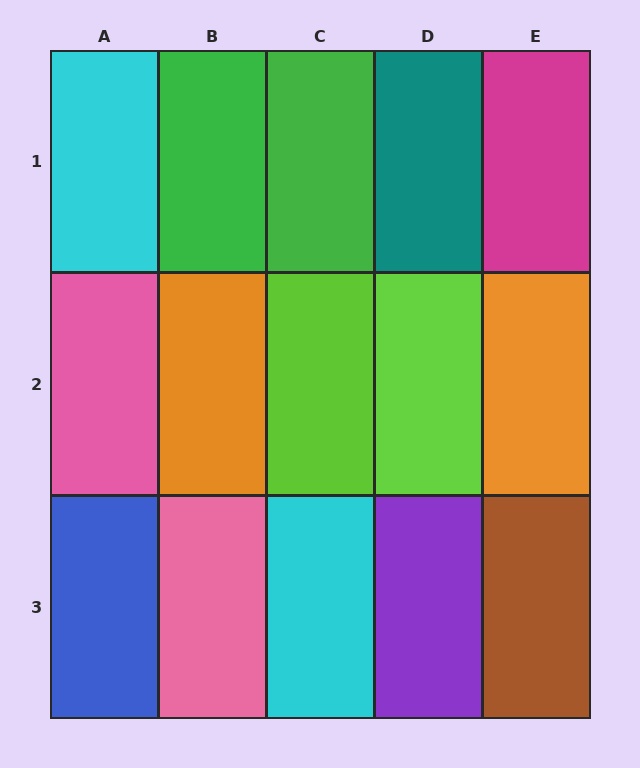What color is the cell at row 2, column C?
Lime.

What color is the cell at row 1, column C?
Green.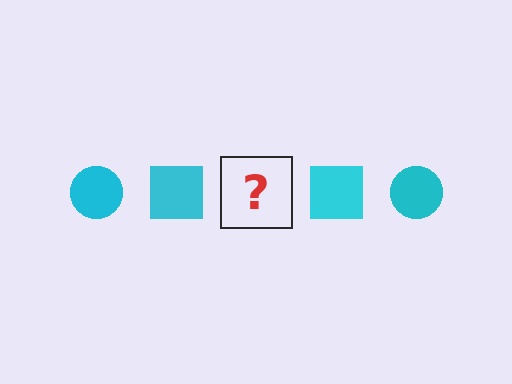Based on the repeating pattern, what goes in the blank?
The blank should be a cyan circle.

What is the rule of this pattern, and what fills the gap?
The rule is that the pattern cycles through circle, square shapes in cyan. The gap should be filled with a cyan circle.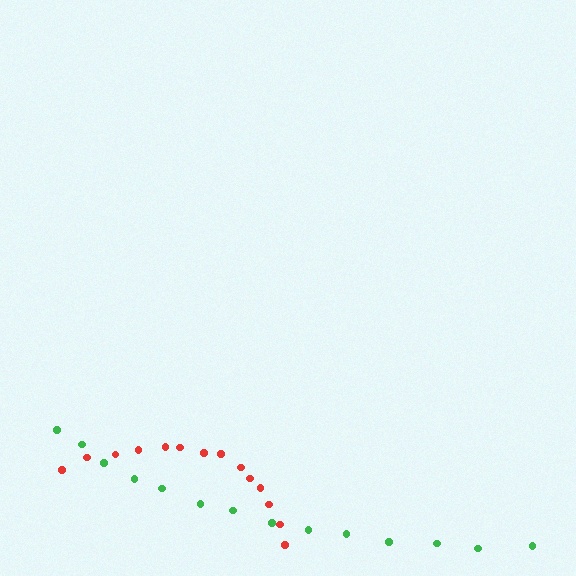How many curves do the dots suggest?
There are 2 distinct paths.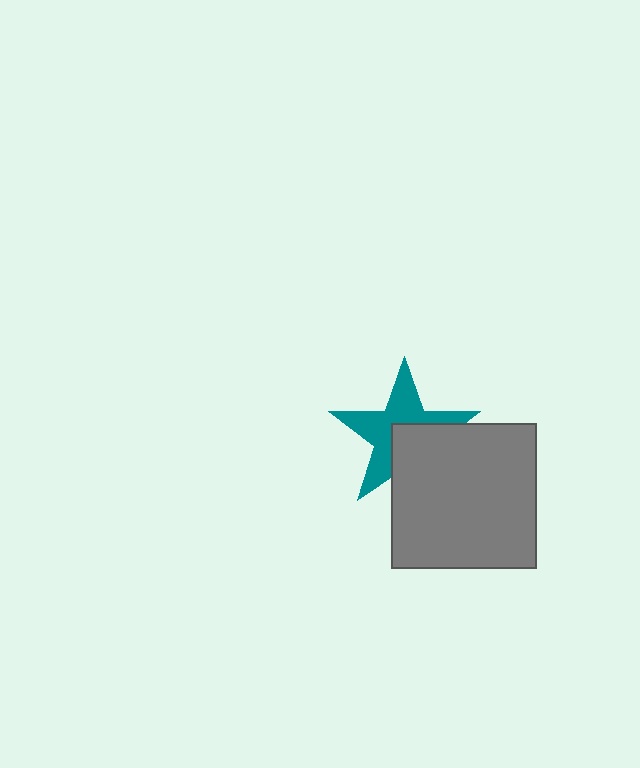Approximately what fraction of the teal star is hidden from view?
Roughly 40% of the teal star is hidden behind the gray square.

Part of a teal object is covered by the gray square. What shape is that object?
It is a star.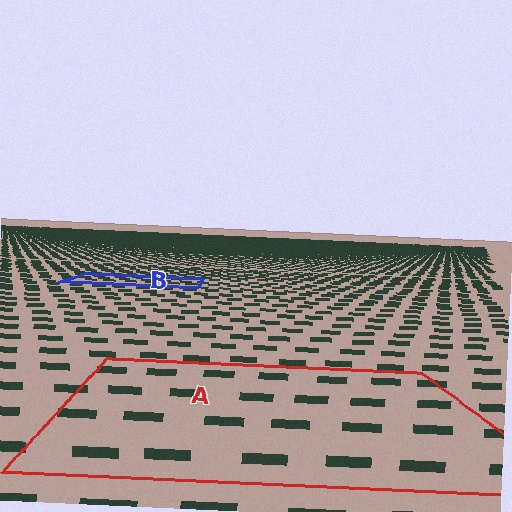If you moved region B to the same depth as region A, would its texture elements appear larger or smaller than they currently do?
They would appear larger. At a closer depth, the same texture elements are projected at a bigger on-screen size.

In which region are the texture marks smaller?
The texture marks are smaller in region B, because it is farther away.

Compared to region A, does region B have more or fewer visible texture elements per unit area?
Region B has more texture elements per unit area — they are packed more densely because it is farther away.